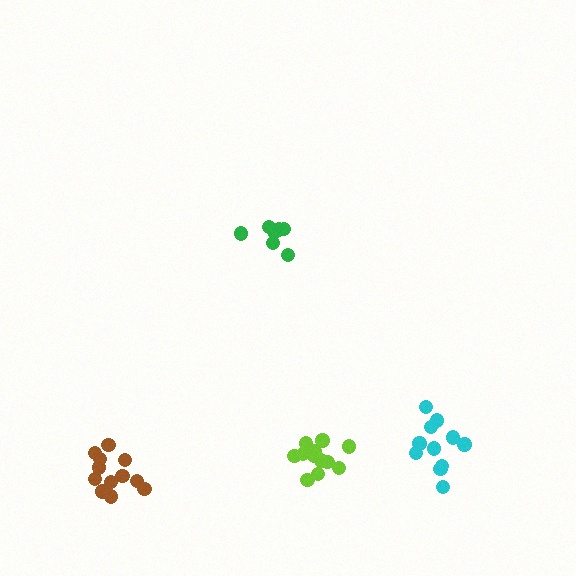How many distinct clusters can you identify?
There are 4 distinct clusters.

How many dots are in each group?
Group 1: 12 dots, Group 2: 7 dots, Group 3: 12 dots, Group 4: 11 dots (42 total).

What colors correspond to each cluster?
The clusters are colored: brown, green, lime, cyan.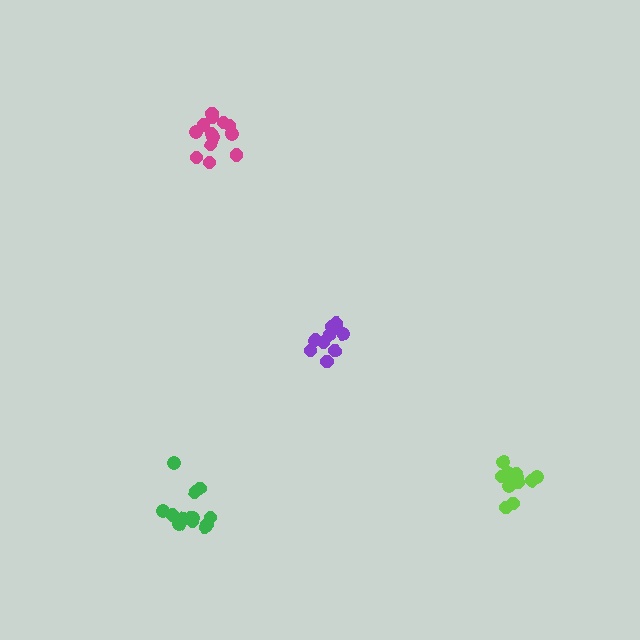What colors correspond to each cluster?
The clusters are colored: magenta, green, lime, purple.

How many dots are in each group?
Group 1: 13 dots, Group 2: 14 dots, Group 3: 12 dots, Group 4: 9 dots (48 total).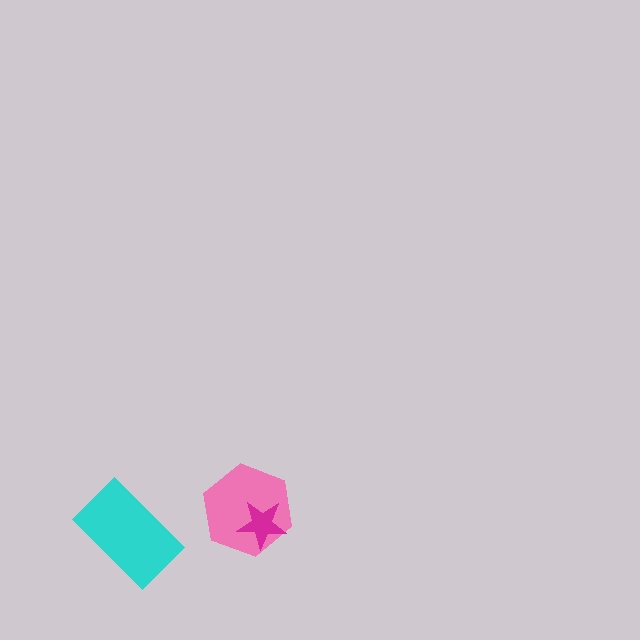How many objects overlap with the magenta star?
1 object overlaps with the magenta star.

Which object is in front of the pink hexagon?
The magenta star is in front of the pink hexagon.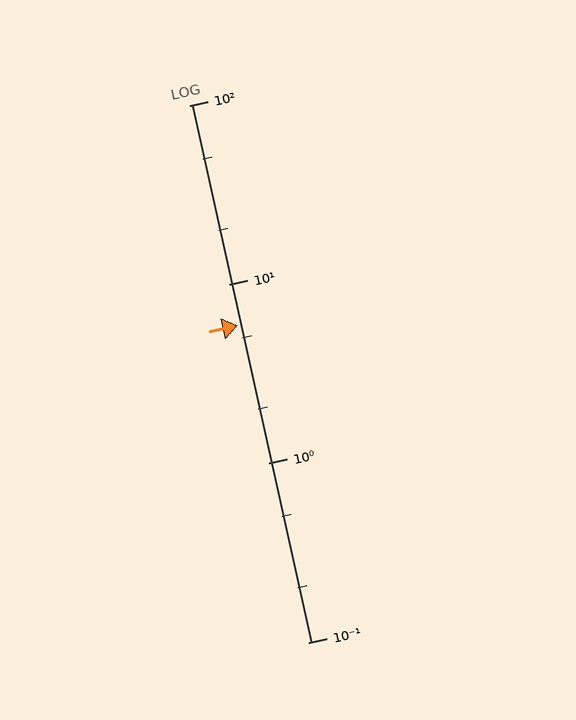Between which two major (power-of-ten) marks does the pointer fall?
The pointer is between 1 and 10.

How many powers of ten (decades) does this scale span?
The scale spans 3 decades, from 0.1 to 100.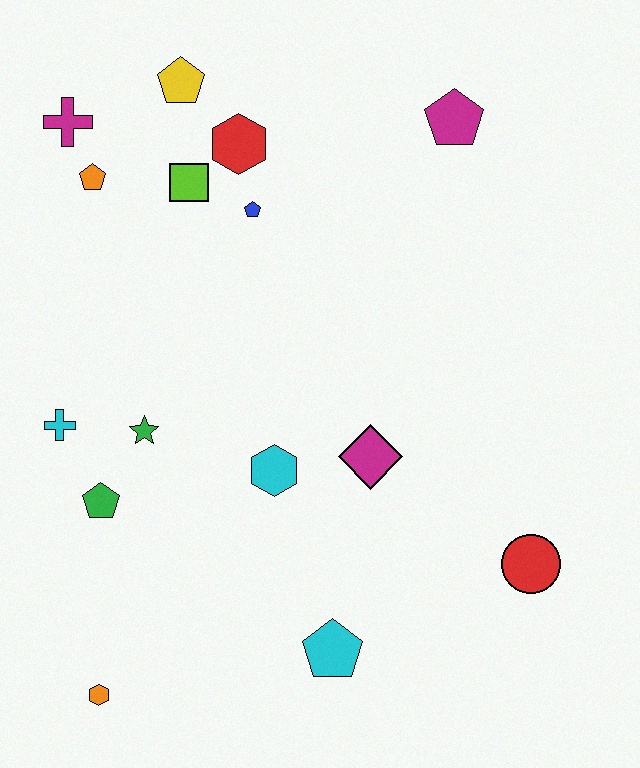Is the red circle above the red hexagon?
No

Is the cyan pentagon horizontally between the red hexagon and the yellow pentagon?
No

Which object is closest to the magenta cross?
The orange pentagon is closest to the magenta cross.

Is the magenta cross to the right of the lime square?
No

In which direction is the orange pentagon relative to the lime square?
The orange pentagon is to the left of the lime square.